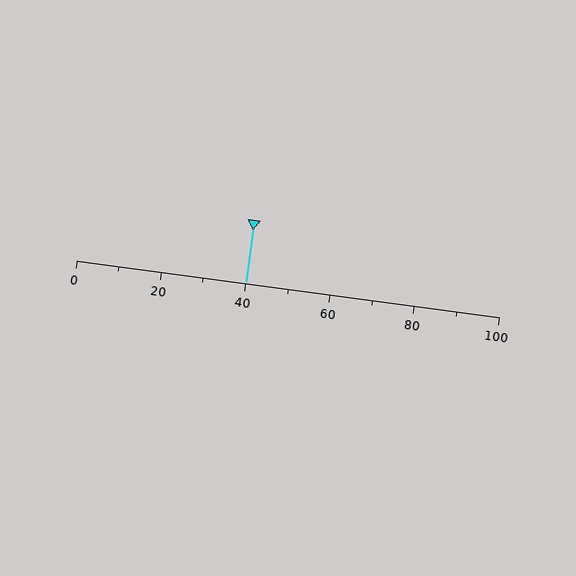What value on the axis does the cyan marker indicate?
The marker indicates approximately 40.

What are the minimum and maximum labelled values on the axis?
The axis runs from 0 to 100.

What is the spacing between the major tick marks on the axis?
The major ticks are spaced 20 apart.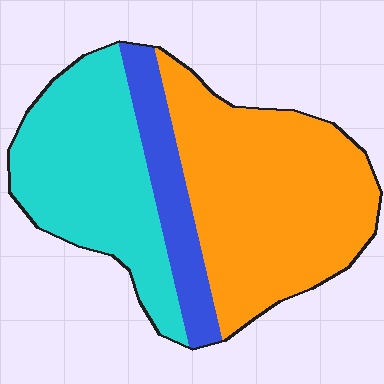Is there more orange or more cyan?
Orange.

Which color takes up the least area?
Blue, at roughly 15%.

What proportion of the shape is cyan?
Cyan covers 36% of the shape.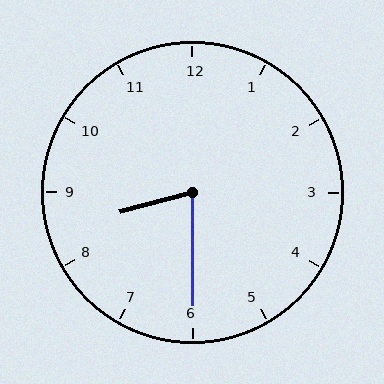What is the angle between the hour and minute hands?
Approximately 75 degrees.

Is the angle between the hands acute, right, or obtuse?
It is acute.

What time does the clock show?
8:30.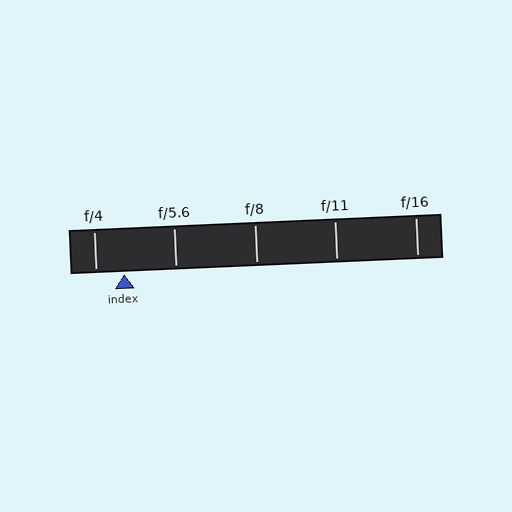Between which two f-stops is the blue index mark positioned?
The index mark is between f/4 and f/5.6.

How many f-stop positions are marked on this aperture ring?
There are 5 f-stop positions marked.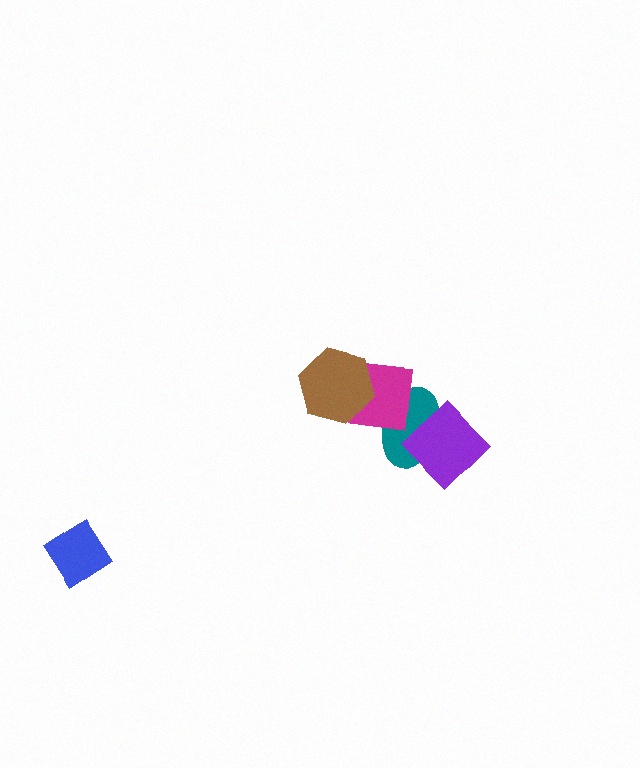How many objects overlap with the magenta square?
2 objects overlap with the magenta square.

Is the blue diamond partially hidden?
No, no other shape covers it.